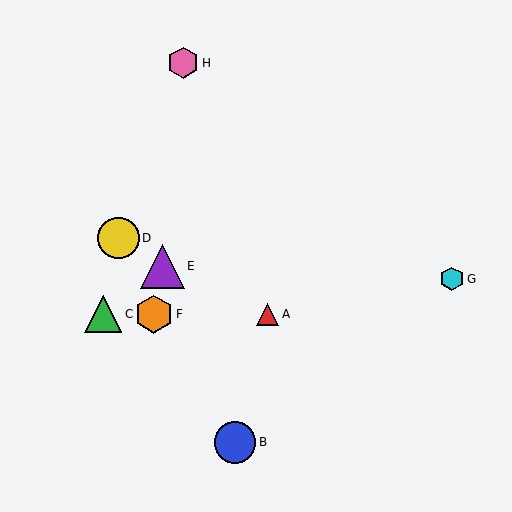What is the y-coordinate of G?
Object G is at y≈279.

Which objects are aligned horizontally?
Objects A, C, F are aligned horizontally.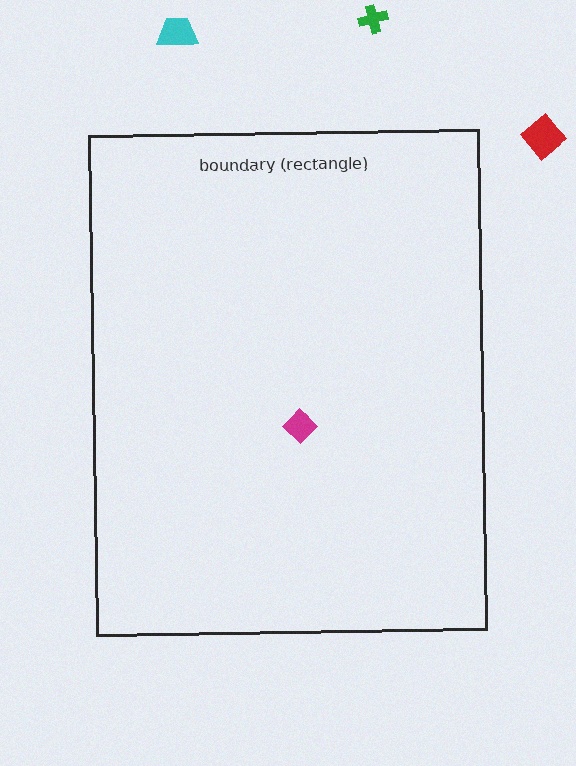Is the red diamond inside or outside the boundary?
Outside.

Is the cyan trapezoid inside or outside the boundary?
Outside.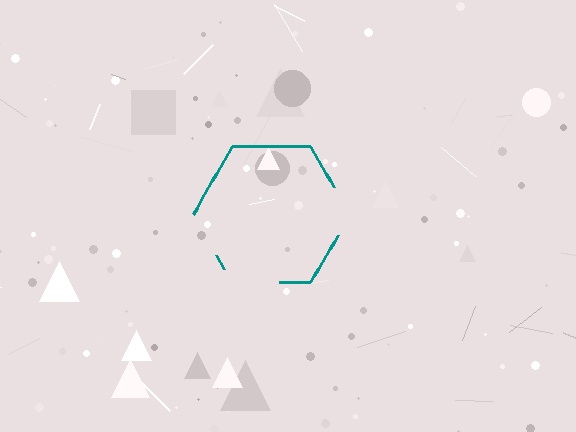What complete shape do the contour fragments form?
The contour fragments form a hexagon.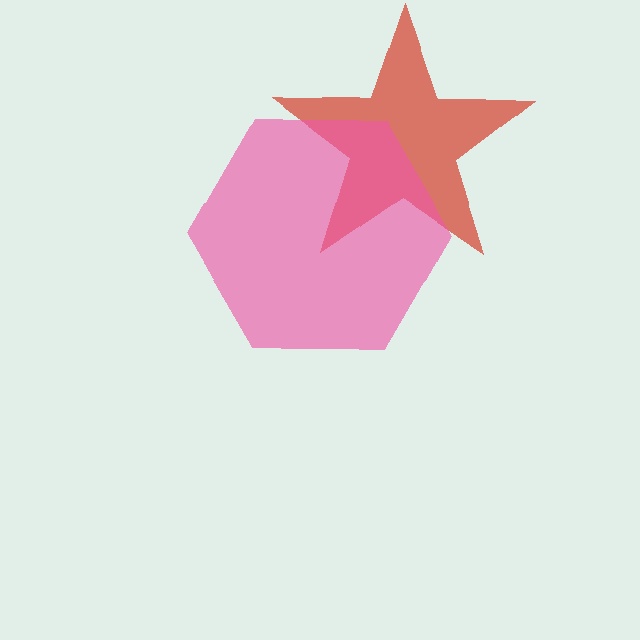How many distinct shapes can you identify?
There are 2 distinct shapes: a red star, a pink hexagon.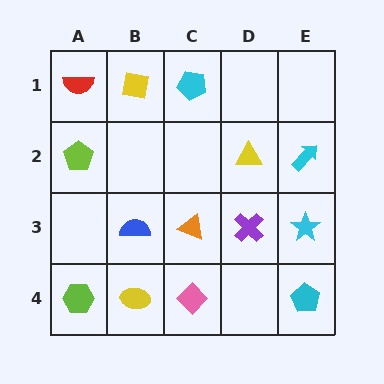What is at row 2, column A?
A lime pentagon.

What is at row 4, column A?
A lime hexagon.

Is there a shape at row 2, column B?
No, that cell is empty.